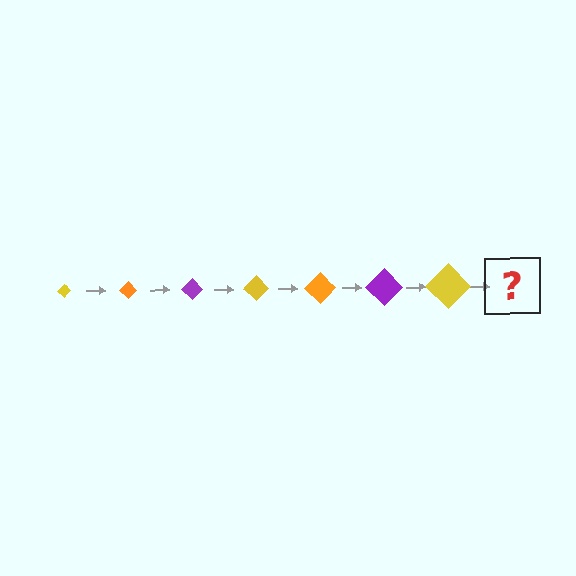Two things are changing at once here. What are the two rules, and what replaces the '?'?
The two rules are that the diamond grows larger each step and the color cycles through yellow, orange, and purple. The '?' should be an orange diamond, larger than the previous one.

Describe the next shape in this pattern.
It should be an orange diamond, larger than the previous one.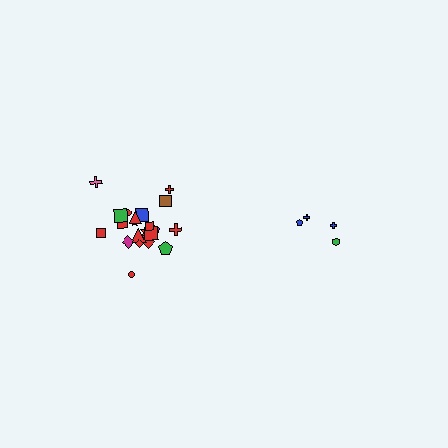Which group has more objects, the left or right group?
The left group.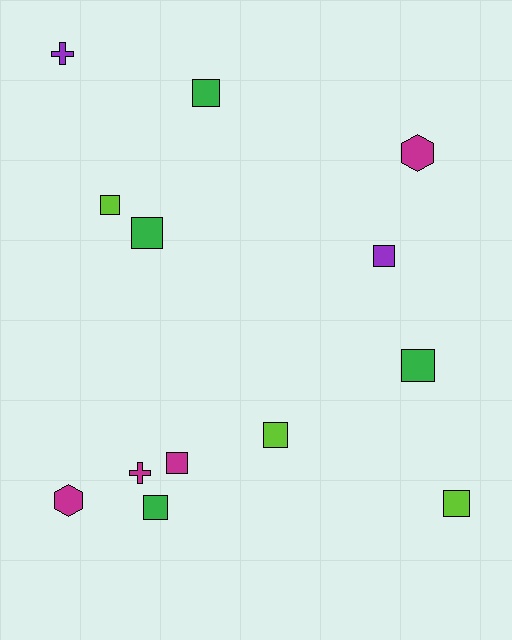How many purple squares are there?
There is 1 purple square.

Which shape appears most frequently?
Square, with 9 objects.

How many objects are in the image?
There are 13 objects.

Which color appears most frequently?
Magenta, with 4 objects.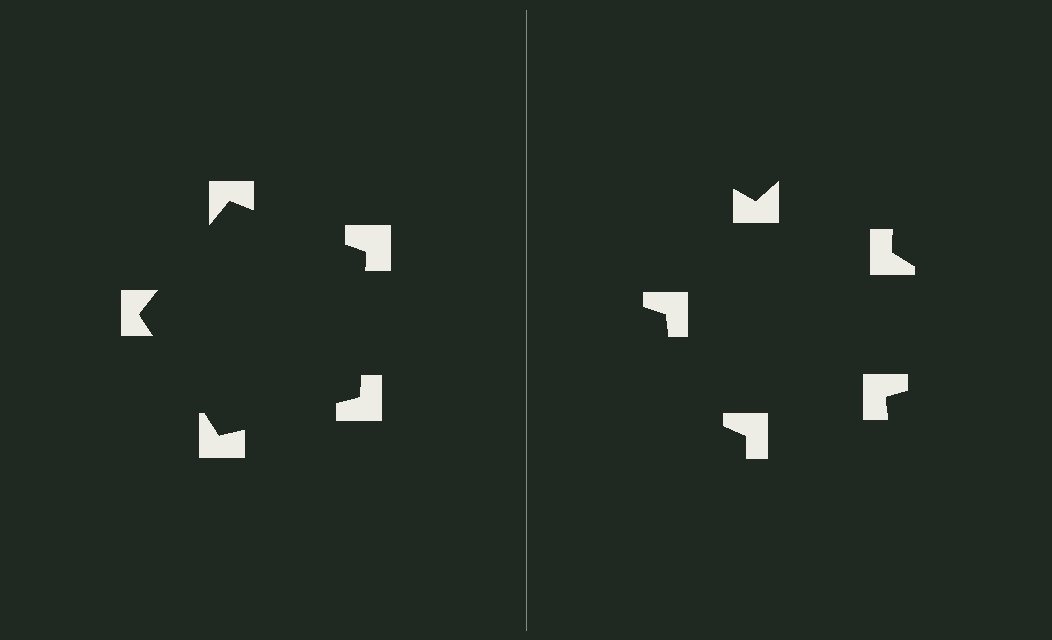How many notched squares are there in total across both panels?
10 — 5 on each side.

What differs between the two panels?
The notched squares are positioned identically on both sides; only the wedge orientations differ. On the left they align to a pentagon; on the right they are misaligned.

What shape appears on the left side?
An illusory pentagon.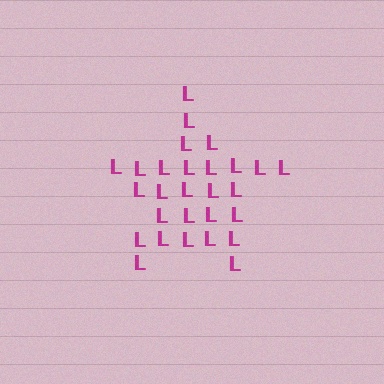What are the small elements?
The small elements are letter L's.